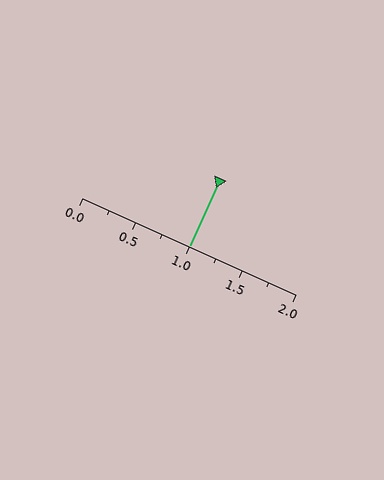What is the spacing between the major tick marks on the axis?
The major ticks are spaced 0.5 apart.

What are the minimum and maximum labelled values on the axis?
The axis runs from 0.0 to 2.0.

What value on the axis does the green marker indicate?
The marker indicates approximately 1.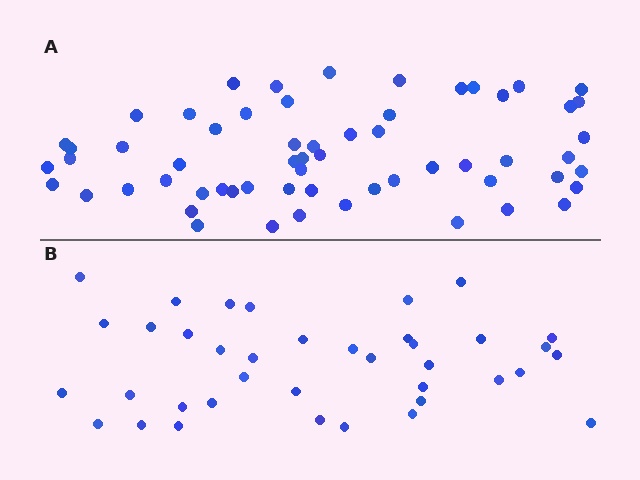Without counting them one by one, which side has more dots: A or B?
Region A (the top region) has more dots.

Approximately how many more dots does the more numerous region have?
Region A has approximately 20 more dots than region B.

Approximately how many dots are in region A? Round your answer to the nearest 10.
About 60 dots.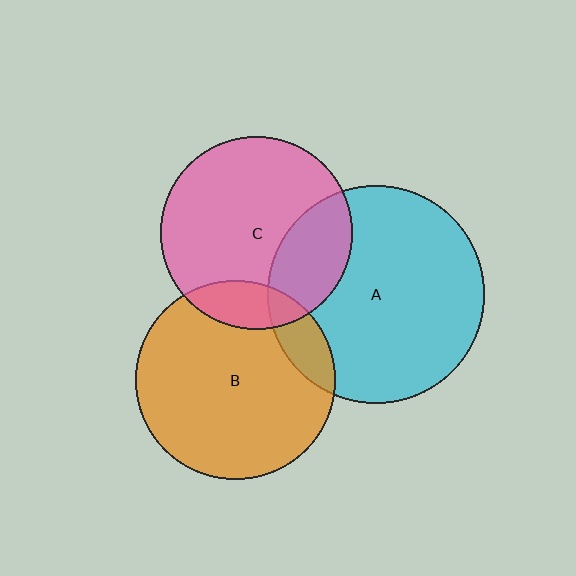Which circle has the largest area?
Circle A (cyan).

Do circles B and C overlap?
Yes.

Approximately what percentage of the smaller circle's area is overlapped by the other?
Approximately 15%.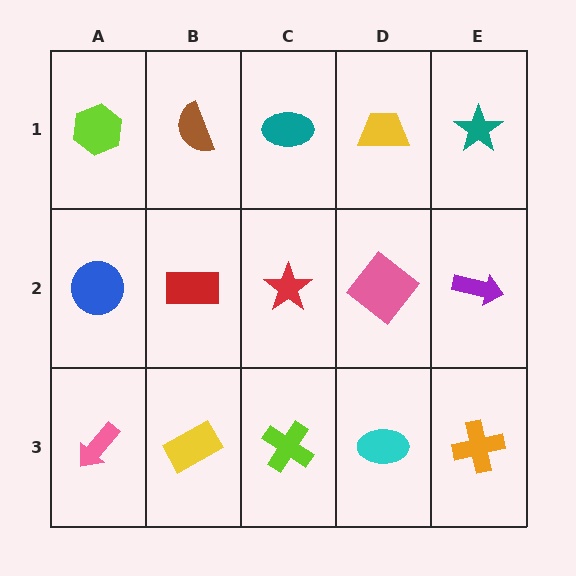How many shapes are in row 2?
5 shapes.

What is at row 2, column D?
A pink diamond.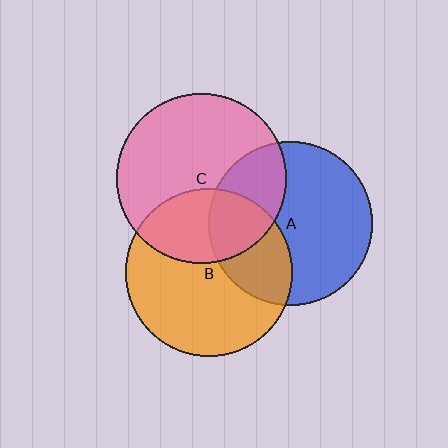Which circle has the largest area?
Circle C (pink).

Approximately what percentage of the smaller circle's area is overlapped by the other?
Approximately 30%.